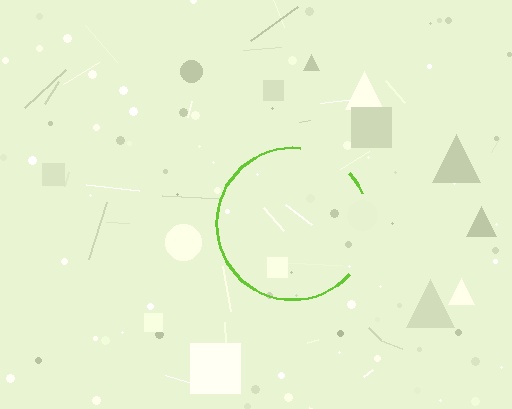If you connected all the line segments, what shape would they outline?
They would outline a circle.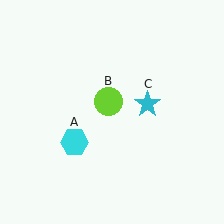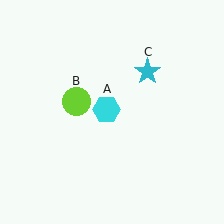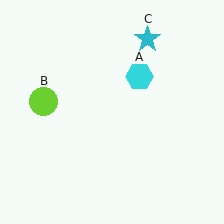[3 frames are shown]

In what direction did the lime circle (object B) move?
The lime circle (object B) moved left.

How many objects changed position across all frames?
3 objects changed position: cyan hexagon (object A), lime circle (object B), cyan star (object C).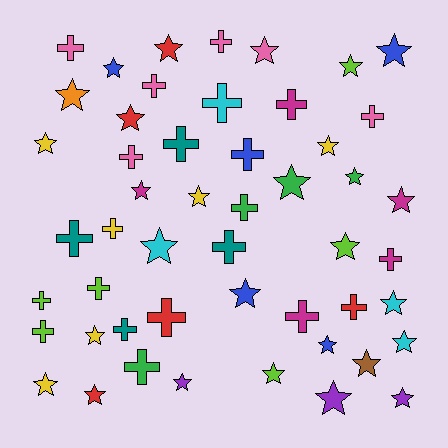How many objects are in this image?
There are 50 objects.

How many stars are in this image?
There are 28 stars.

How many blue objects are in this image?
There are 5 blue objects.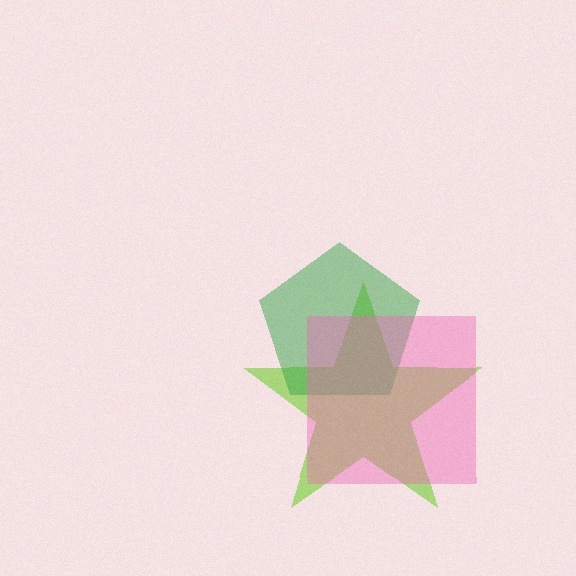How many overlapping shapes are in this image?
There are 3 overlapping shapes in the image.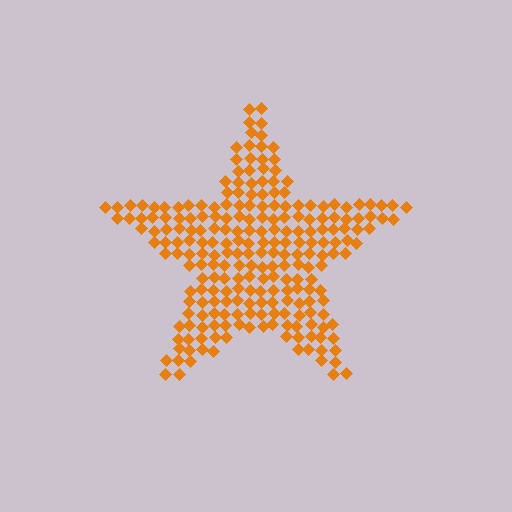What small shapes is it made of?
It is made of small diamonds.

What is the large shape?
The large shape is a star.